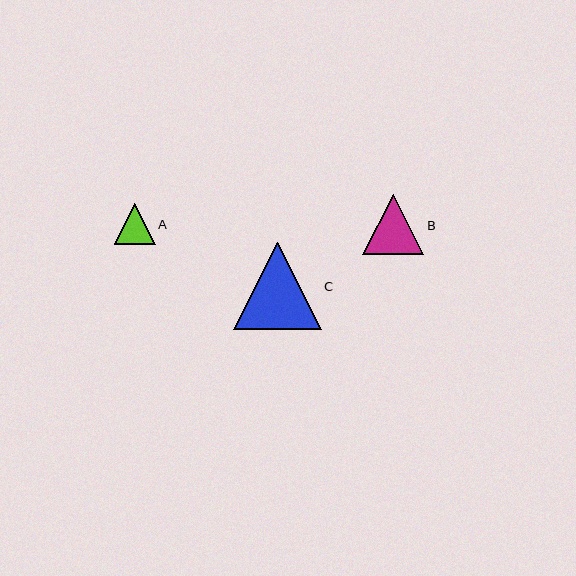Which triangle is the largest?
Triangle C is the largest with a size of approximately 87 pixels.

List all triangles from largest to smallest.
From largest to smallest: C, B, A.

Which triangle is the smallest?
Triangle A is the smallest with a size of approximately 41 pixels.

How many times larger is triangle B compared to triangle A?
Triangle B is approximately 1.5 times the size of triangle A.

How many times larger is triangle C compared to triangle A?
Triangle C is approximately 2.1 times the size of triangle A.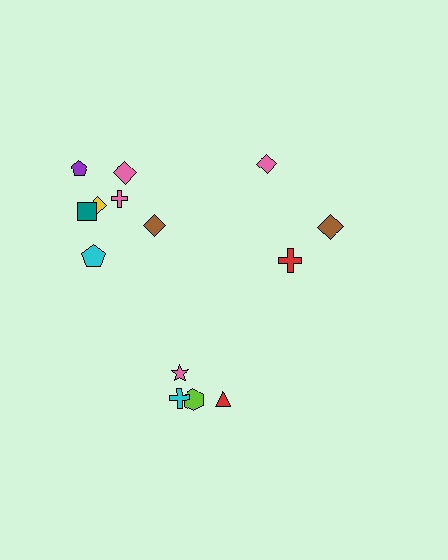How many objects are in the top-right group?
There are 3 objects.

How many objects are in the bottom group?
There are 4 objects.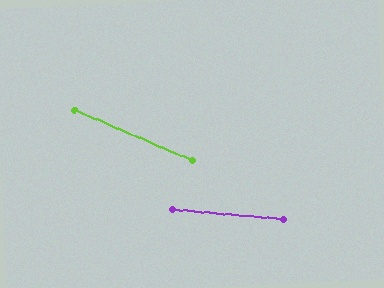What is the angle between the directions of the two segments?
Approximately 19 degrees.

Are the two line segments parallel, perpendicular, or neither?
Neither parallel nor perpendicular — they differ by about 19°.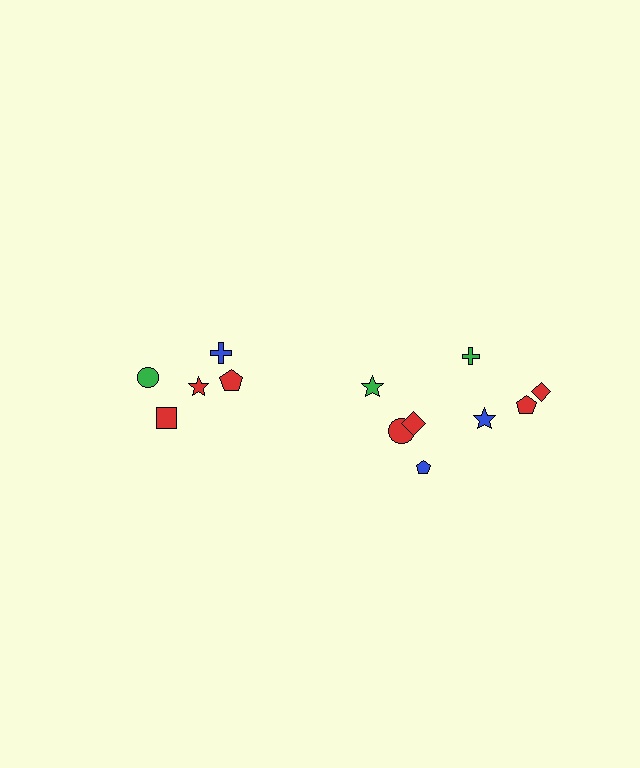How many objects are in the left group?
There are 5 objects.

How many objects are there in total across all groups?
There are 13 objects.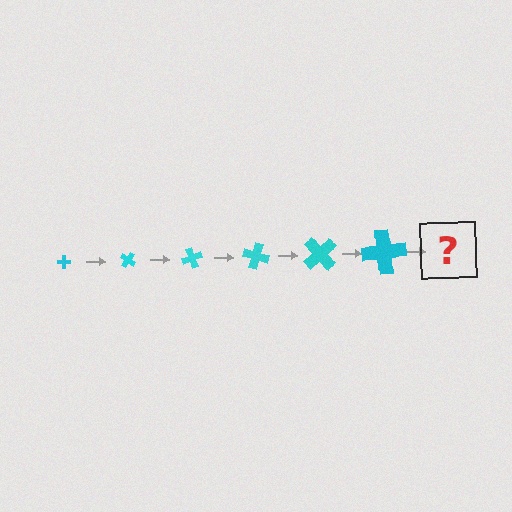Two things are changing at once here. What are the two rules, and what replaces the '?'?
The two rules are that the cross grows larger each step and it rotates 35 degrees each step. The '?' should be a cross, larger than the previous one and rotated 210 degrees from the start.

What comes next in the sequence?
The next element should be a cross, larger than the previous one and rotated 210 degrees from the start.